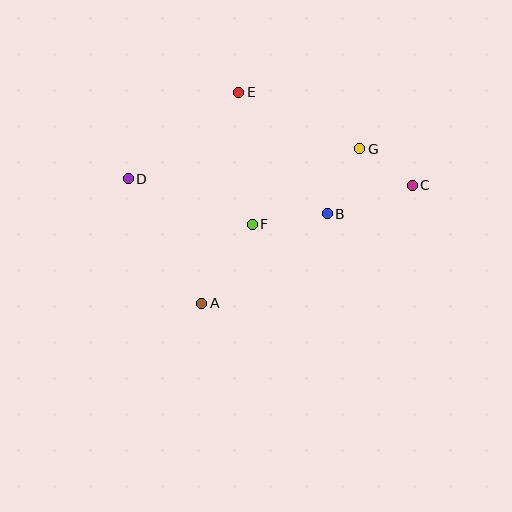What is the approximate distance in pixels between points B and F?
The distance between B and F is approximately 76 pixels.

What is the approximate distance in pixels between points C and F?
The distance between C and F is approximately 165 pixels.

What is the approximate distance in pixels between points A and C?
The distance between A and C is approximately 241 pixels.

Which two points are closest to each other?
Points C and G are closest to each other.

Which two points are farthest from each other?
Points C and D are farthest from each other.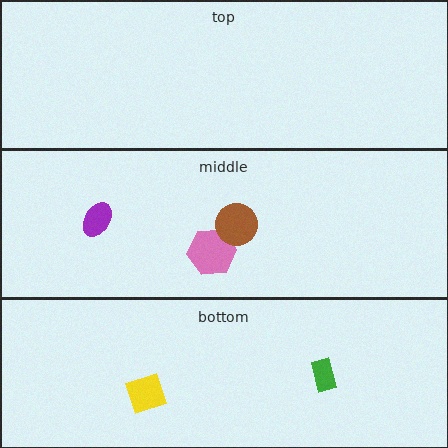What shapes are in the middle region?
The purple ellipse, the pink hexagon, the brown circle.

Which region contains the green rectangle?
The bottom region.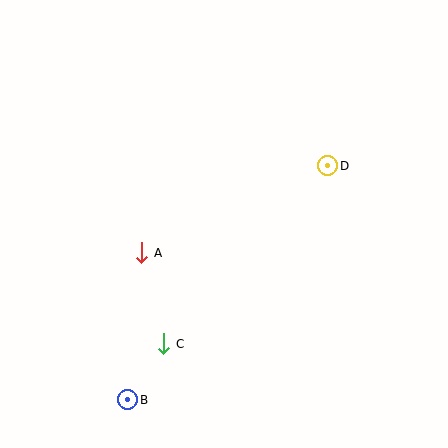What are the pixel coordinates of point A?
Point A is at (142, 253).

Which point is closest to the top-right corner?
Point D is closest to the top-right corner.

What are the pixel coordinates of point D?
Point D is at (328, 166).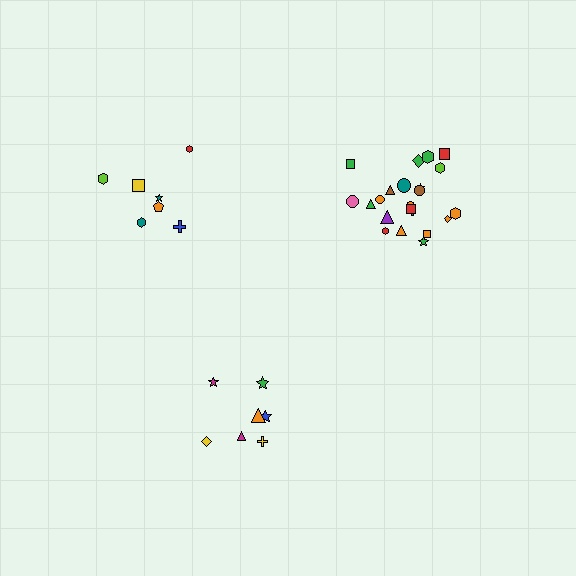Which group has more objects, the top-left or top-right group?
The top-right group.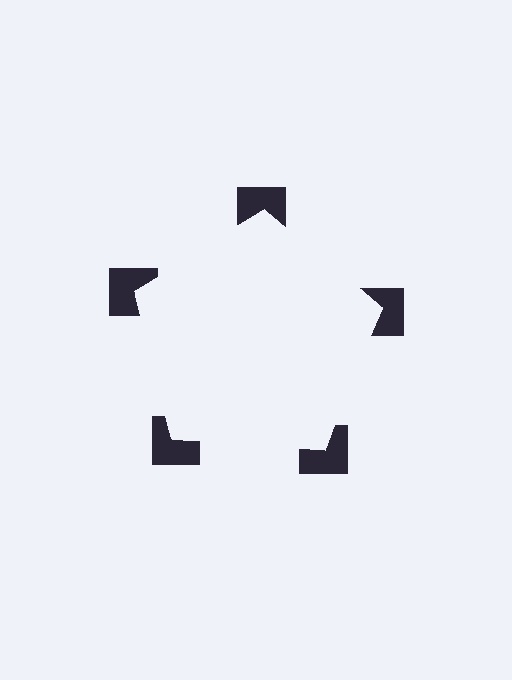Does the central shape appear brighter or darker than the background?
It typically appears slightly brighter than the background, even though no actual brightness change is drawn.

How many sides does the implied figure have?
5 sides.